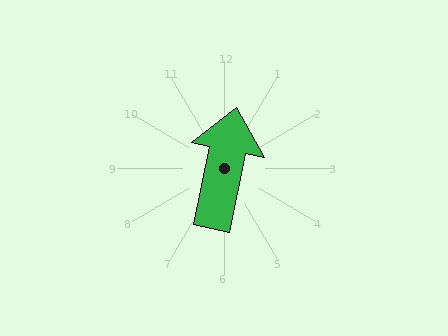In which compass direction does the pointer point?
North.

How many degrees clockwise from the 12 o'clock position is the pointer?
Approximately 12 degrees.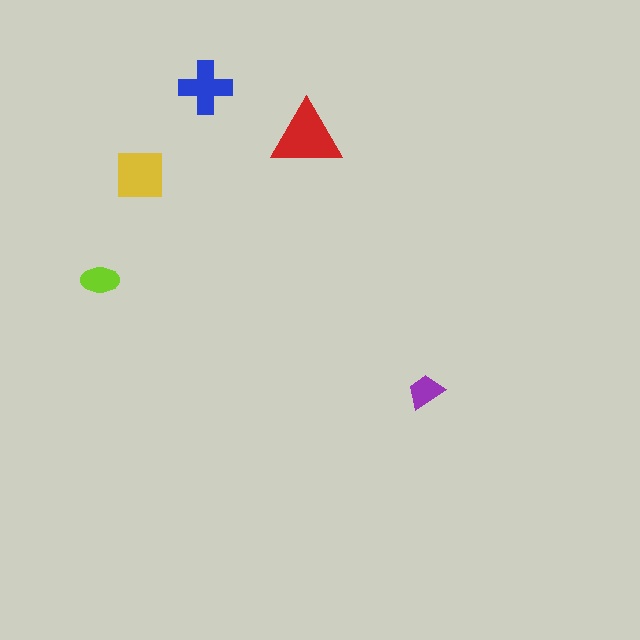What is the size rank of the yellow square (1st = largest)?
2nd.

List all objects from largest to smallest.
The red triangle, the yellow square, the blue cross, the lime ellipse, the purple trapezoid.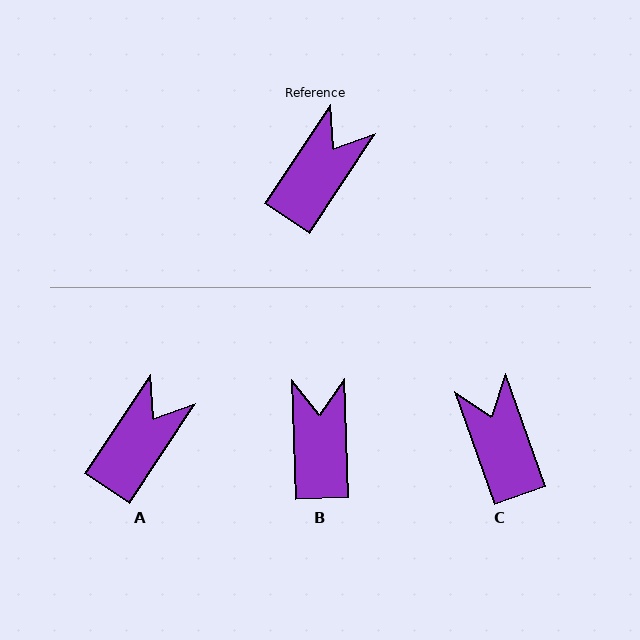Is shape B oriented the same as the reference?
No, it is off by about 35 degrees.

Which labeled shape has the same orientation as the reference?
A.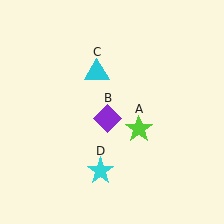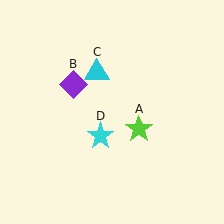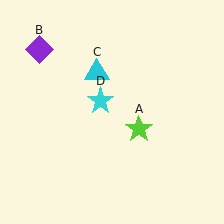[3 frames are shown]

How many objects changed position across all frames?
2 objects changed position: purple diamond (object B), cyan star (object D).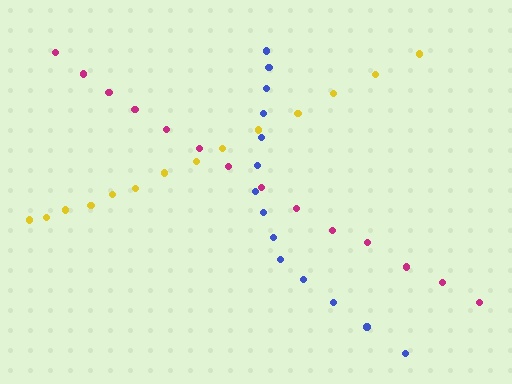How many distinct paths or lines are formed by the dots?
There are 3 distinct paths.